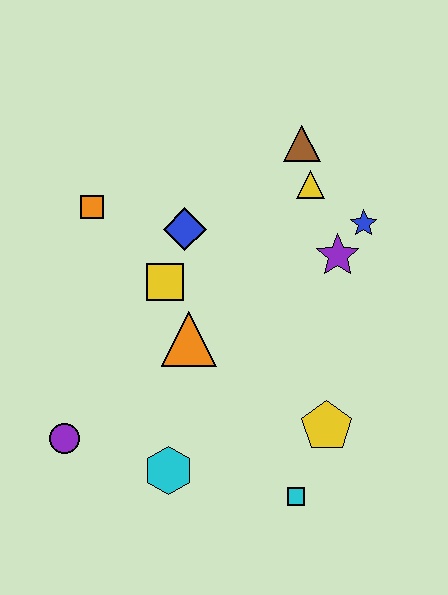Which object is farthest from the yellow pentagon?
The orange square is farthest from the yellow pentagon.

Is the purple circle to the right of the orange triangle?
No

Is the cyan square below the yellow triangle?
Yes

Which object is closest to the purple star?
The blue star is closest to the purple star.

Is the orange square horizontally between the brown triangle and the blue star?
No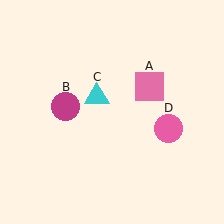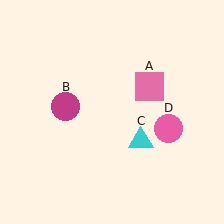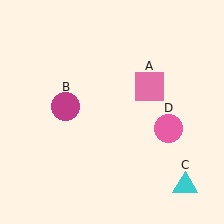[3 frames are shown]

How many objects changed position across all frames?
1 object changed position: cyan triangle (object C).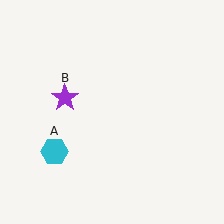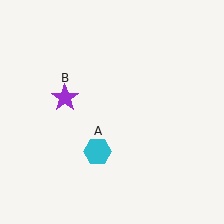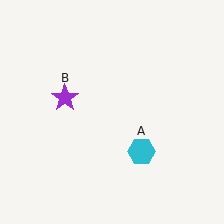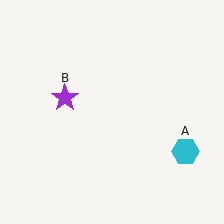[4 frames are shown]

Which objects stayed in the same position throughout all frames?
Purple star (object B) remained stationary.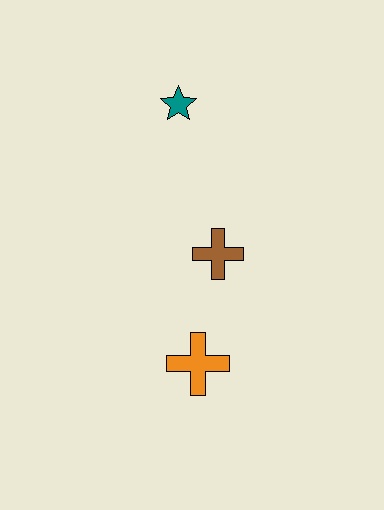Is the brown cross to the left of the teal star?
No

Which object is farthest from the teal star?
The orange cross is farthest from the teal star.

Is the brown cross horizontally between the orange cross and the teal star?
No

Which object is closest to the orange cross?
The brown cross is closest to the orange cross.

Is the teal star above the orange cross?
Yes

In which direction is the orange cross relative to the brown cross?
The orange cross is below the brown cross.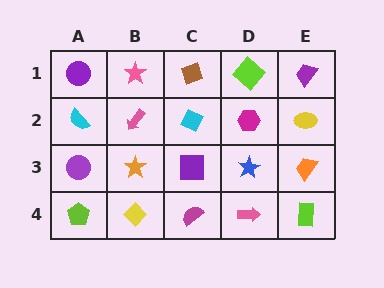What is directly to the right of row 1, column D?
A purple trapezoid.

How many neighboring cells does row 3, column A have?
3.